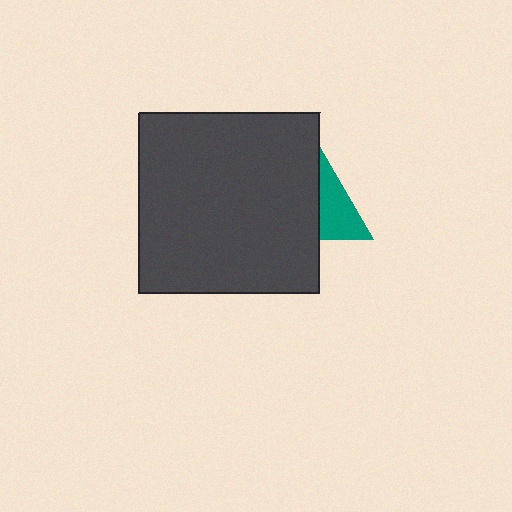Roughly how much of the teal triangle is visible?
A small part of it is visible (roughly 40%).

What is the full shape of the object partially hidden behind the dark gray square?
The partially hidden object is a teal triangle.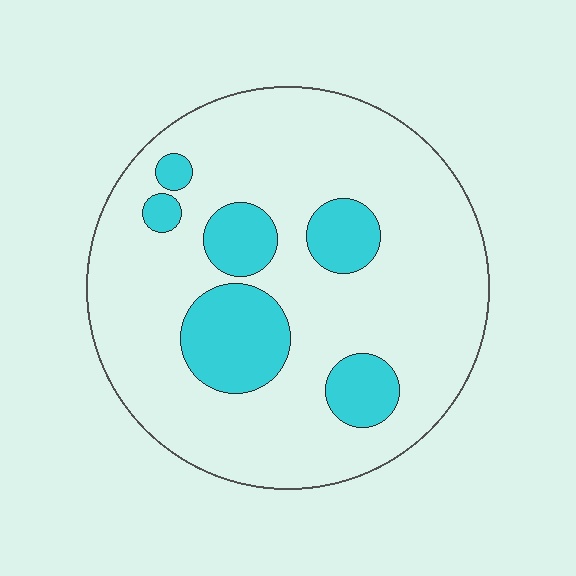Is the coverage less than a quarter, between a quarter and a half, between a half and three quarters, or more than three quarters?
Less than a quarter.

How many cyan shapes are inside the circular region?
6.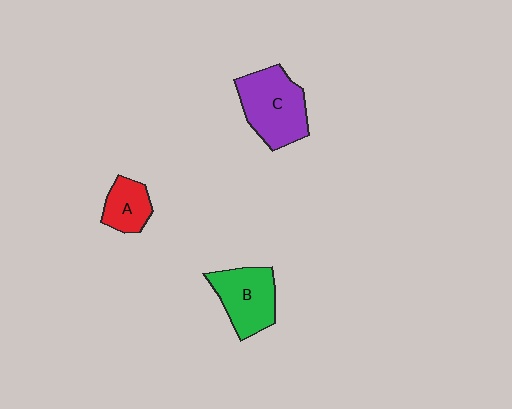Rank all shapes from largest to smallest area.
From largest to smallest: C (purple), B (green), A (red).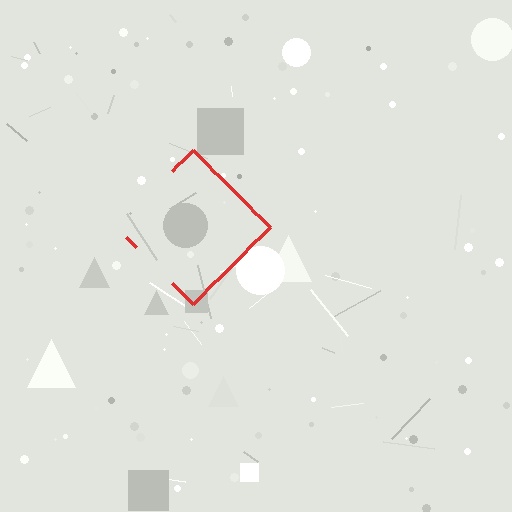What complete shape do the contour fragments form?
The contour fragments form a diamond.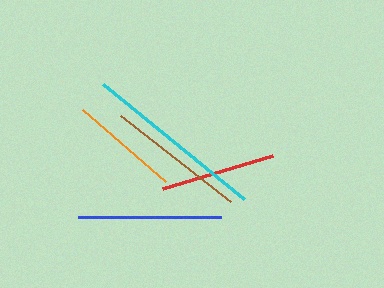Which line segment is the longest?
The cyan line is the longest at approximately 182 pixels.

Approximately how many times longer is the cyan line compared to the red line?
The cyan line is approximately 1.6 times the length of the red line.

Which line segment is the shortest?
The orange line is the shortest at approximately 110 pixels.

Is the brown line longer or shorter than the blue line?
The blue line is longer than the brown line.